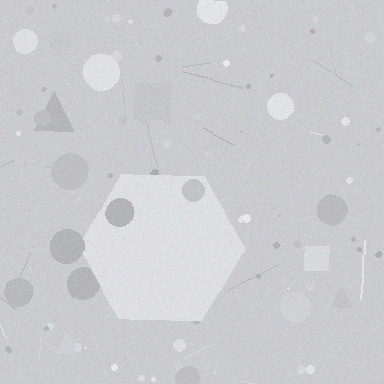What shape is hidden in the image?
A hexagon is hidden in the image.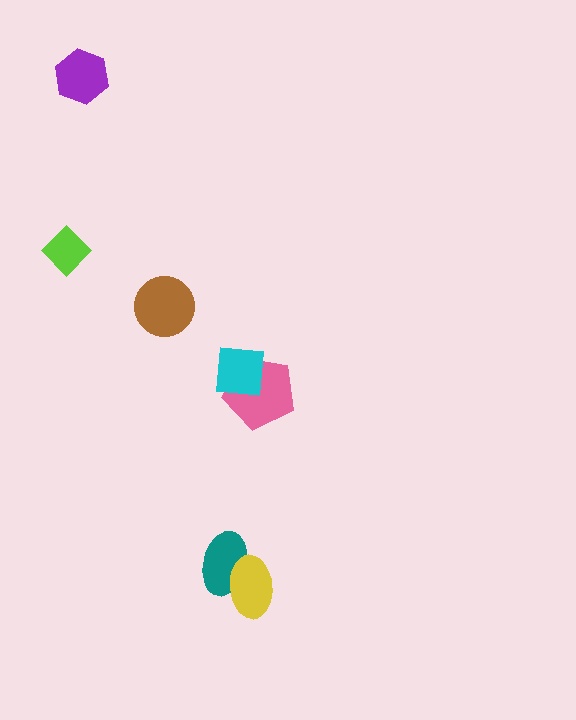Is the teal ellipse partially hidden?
Yes, it is partially covered by another shape.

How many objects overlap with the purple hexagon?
0 objects overlap with the purple hexagon.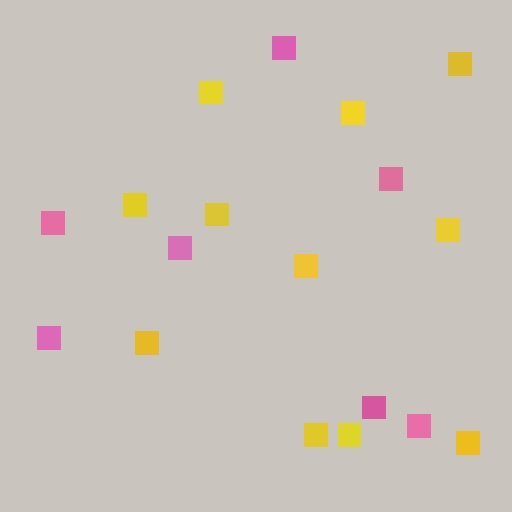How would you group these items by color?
There are 2 groups: one group of yellow squares (11) and one group of pink squares (7).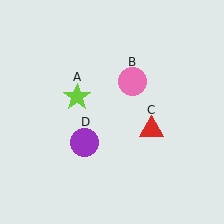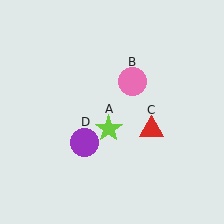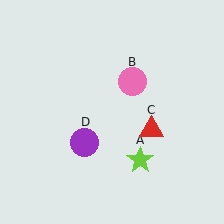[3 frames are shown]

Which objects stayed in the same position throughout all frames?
Pink circle (object B) and red triangle (object C) and purple circle (object D) remained stationary.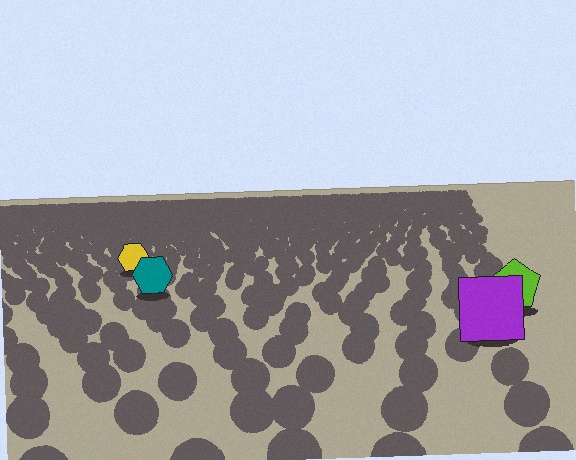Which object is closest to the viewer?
The purple square is closest. The texture marks near it are larger and more spread out.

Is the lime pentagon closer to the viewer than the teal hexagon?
Yes. The lime pentagon is closer — you can tell from the texture gradient: the ground texture is coarser near it.